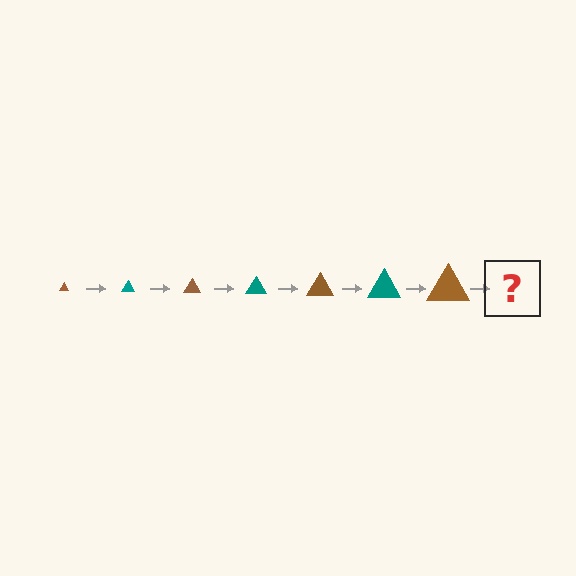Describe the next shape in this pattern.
It should be a teal triangle, larger than the previous one.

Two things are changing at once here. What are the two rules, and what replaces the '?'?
The two rules are that the triangle grows larger each step and the color cycles through brown and teal. The '?' should be a teal triangle, larger than the previous one.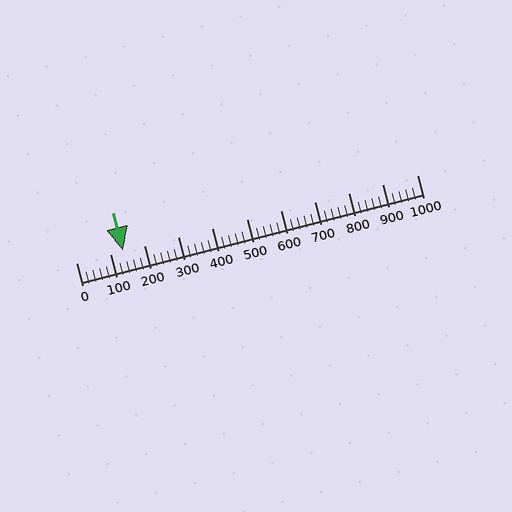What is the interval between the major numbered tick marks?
The major tick marks are spaced 100 units apart.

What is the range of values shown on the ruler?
The ruler shows values from 0 to 1000.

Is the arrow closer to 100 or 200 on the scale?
The arrow is closer to 100.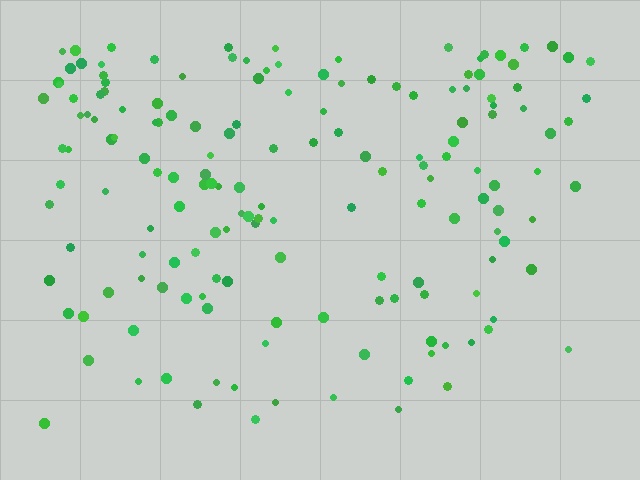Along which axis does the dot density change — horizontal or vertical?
Vertical.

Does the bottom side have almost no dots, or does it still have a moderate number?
Still a moderate number, just noticeably fewer than the top.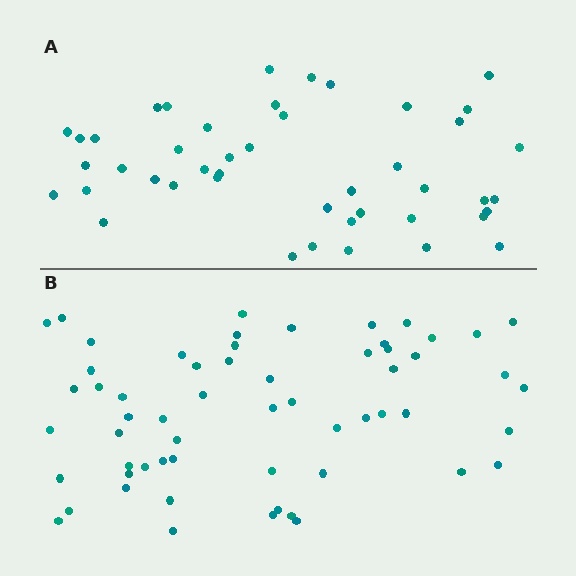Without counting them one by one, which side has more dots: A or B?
Region B (the bottom region) has more dots.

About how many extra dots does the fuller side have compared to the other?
Region B has approximately 15 more dots than region A.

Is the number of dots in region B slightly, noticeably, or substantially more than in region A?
Region B has noticeably more, but not dramatically so. The ratio is roughly 1.3 to 1.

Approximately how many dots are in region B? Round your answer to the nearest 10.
About 60 dots. (The exact count is 59, which rounds to 60.)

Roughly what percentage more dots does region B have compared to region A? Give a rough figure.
About 30% more.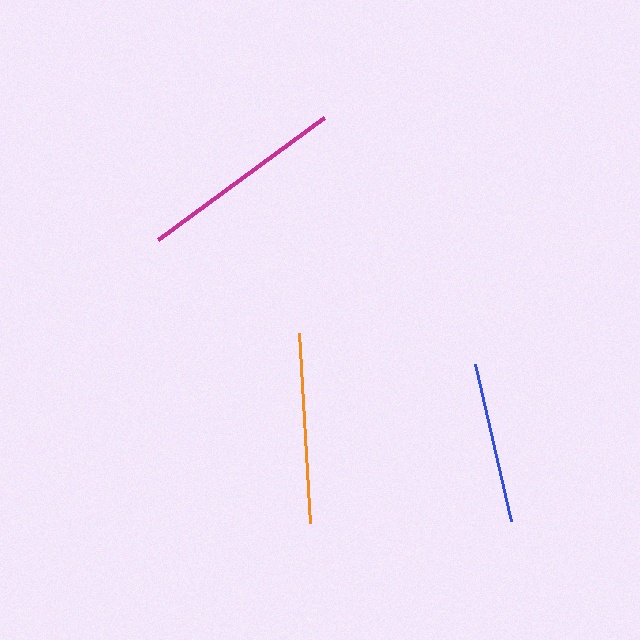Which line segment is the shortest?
The blue line is the shortest at approximately 161 pixels.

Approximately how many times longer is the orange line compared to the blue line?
The orange line is approximately 1.2 times the length of the blue line.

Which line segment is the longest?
The magenta line is the longest at approximately 207 pixels.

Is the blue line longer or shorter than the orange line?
The orange line is longer than the blue line.